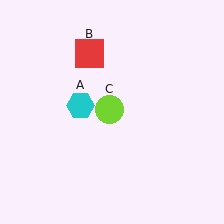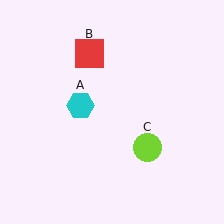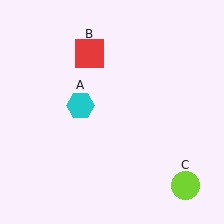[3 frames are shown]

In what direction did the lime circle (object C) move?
The lime circle (object C) moved down and to the right.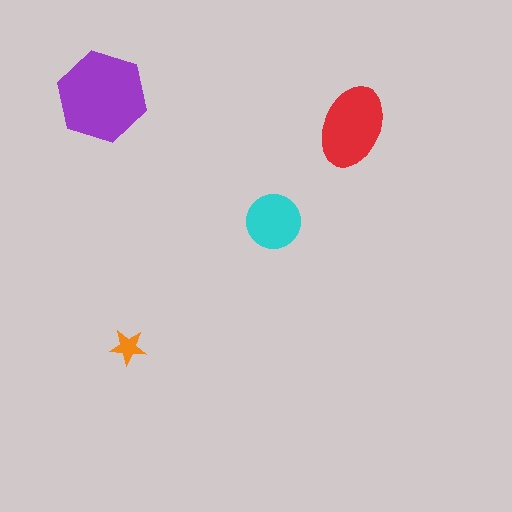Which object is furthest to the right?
The red ellipse is rightmost.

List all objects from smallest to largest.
The orange star, the cyan circle, the red ellipse, the purple hexagon.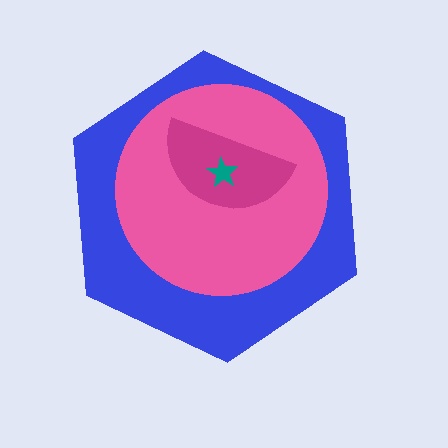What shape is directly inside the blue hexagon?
The pink circle.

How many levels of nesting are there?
4.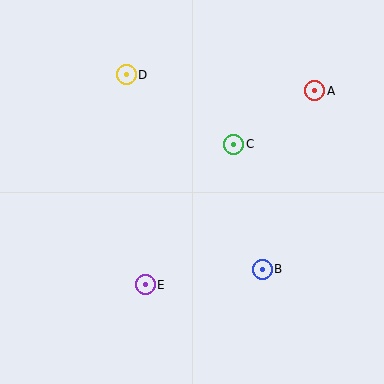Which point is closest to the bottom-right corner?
Point B is closest to the bottom-right corner.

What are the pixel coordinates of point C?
Point C is at (234, 144).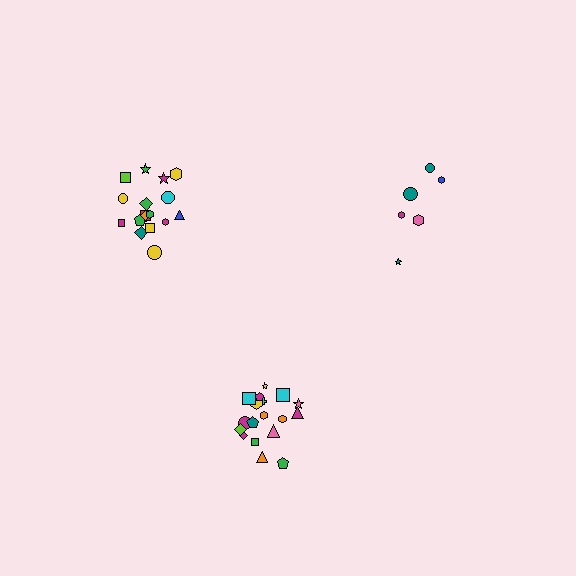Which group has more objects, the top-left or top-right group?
The top-left group.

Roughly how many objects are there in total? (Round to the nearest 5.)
Roughly 40 objects in total.